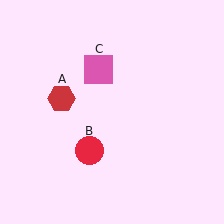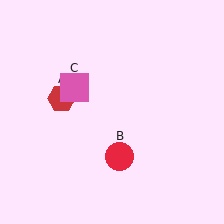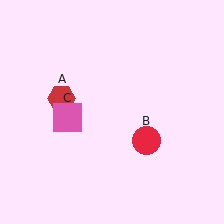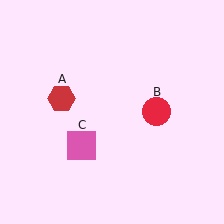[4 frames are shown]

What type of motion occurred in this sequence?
The red circle (object B), pink square (object C) rotated counterclockwise around the center of the scene.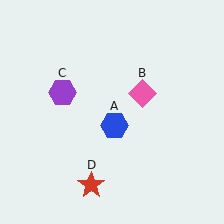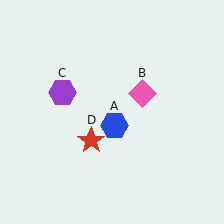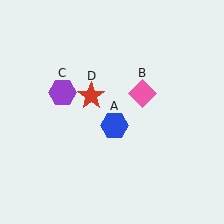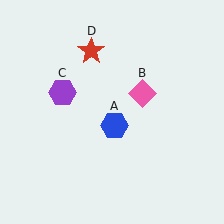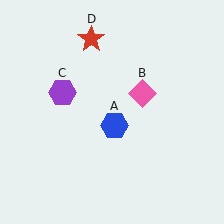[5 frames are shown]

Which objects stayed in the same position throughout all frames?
Blue hexagon (object A) and pink diamond (object B) and purple hexagon (object C) remained stationary.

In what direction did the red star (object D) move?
The red star (object D) moved up.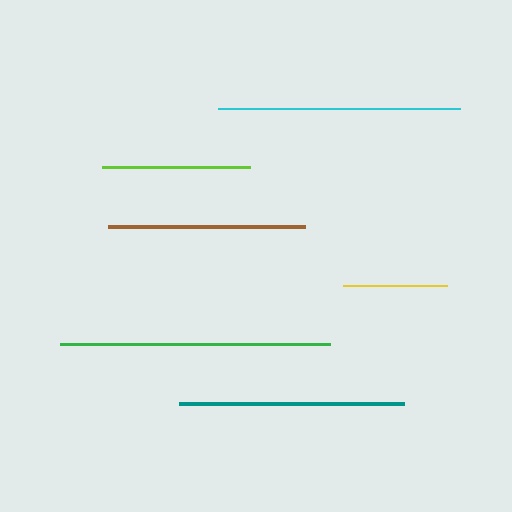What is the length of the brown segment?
The brown segment is approximately 197 pixels long.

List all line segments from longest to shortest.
From longest to shortest: green, cyan, teal, brown, lime, yellow.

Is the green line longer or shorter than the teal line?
The green line is longer than the teal line.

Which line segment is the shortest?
The yellow line is the shortest at approximately 104 pixels.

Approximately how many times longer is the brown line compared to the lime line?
The brown line is approximately 1.3 times the length of the lime line.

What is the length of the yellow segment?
The yellow segment is approximately 104 pixels long.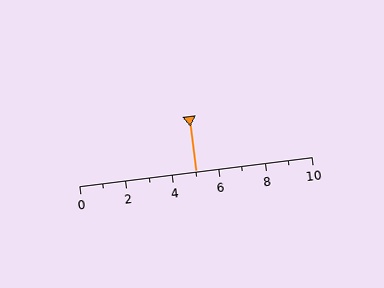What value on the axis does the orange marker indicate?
The marker indicates approximately 5.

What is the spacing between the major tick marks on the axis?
The major ticks are spaced 2 apart.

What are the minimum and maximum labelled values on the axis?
The axis runs from 0 to 10.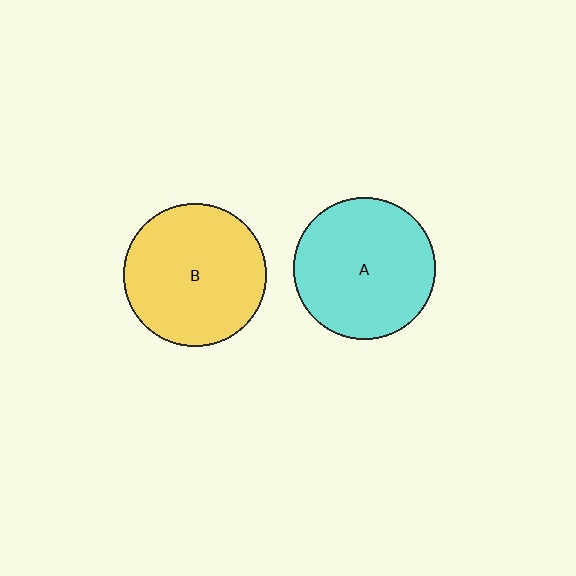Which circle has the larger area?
Circle B (yellow).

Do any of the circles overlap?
No, none of the circles overlap.